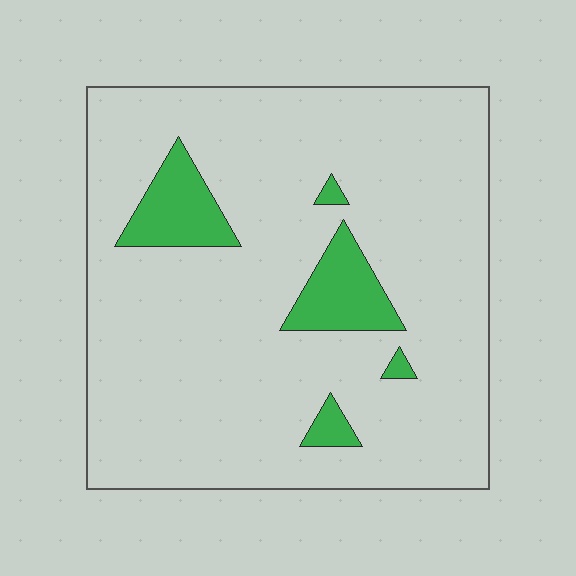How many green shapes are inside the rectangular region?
5.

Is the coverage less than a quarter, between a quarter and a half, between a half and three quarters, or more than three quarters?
Less than a quarter.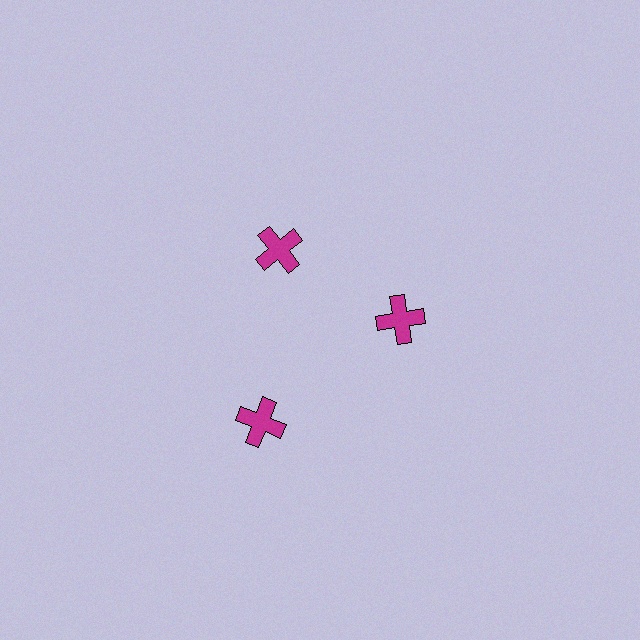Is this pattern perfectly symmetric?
No. The 3 magenta crosses are arranged in a ring, but one element near the 7 o'clock position is pushed outward from the center, breaking the 3-fold rotational symmetry.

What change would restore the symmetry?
The symmetry would be restored by moving it inward, back onto the ring so that all 3 crosses sit at equal angles and equal distance from the center.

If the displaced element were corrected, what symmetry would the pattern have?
It would have 3-fold rotational symmetry — the pattern would map onto itself every 120 degrees.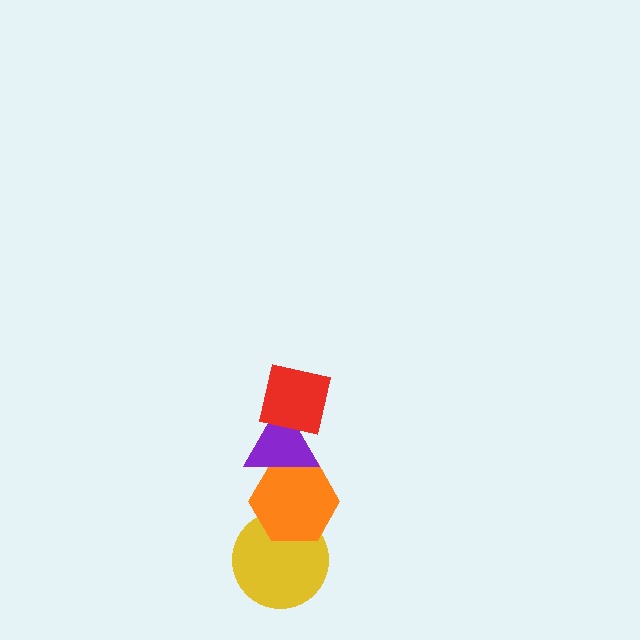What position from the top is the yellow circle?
The yellow circle is 4th from the top.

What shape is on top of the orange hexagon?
The purple triangle is on top of the orange hexagon.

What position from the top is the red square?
The red square is 1st from the top.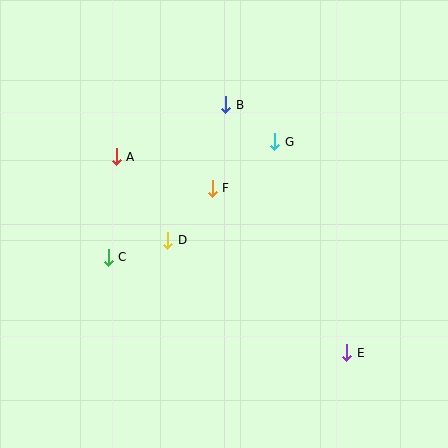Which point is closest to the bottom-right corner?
Point E is closest to the bottom-right corner.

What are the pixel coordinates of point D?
Point D is at (168, 240).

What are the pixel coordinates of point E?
Point E is at (347, 353).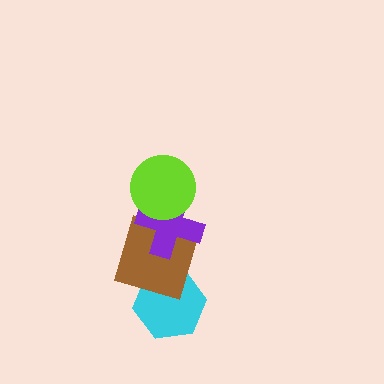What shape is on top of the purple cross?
The lime circle is on top of the purple cross.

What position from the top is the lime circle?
The lime circle is 1st from the top.